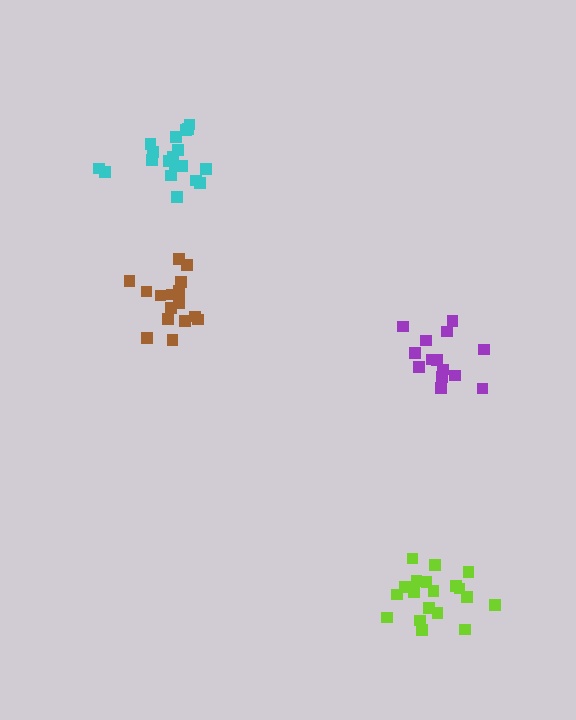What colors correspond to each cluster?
The clusters are colored: cyan, lime, purple, brown.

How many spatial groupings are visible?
There are 4 spatial groupings.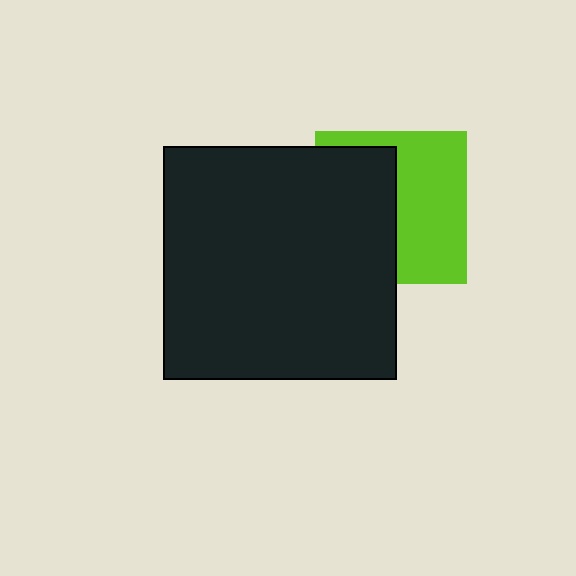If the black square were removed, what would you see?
You would see the complete lime square.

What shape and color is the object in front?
The object in front is a black square.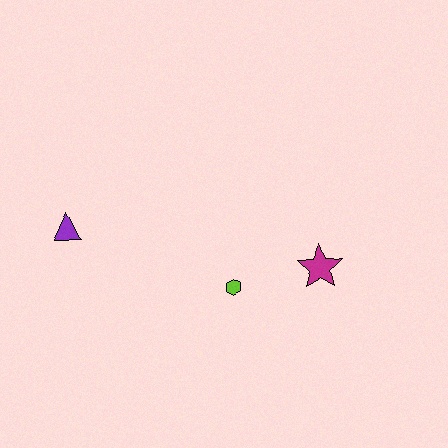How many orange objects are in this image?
There are no orange objects.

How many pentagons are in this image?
There are no pentagons.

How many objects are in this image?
There are 3 objects.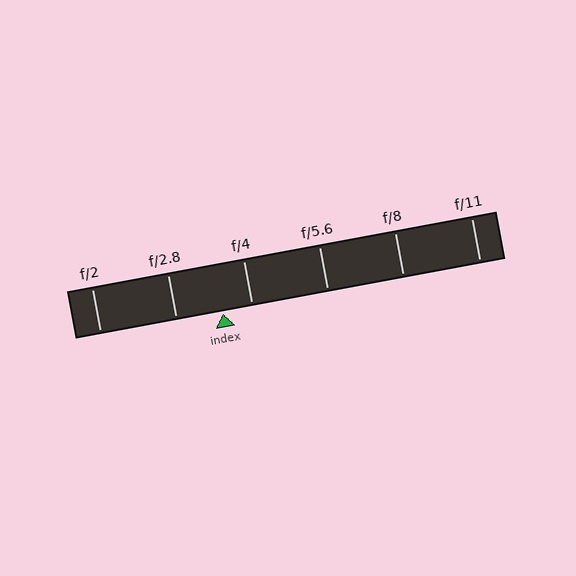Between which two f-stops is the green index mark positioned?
The index mark is between f/2.8 and f/4.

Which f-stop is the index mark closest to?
The index mark is closest to f/4.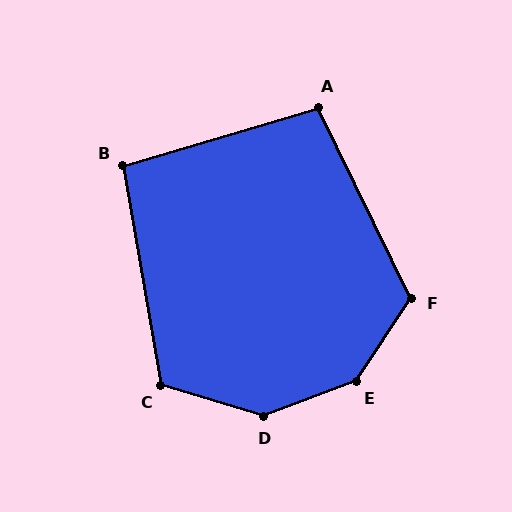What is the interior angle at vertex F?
Approximately 121 degrees (obtuse).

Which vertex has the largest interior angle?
E, at approximately 144 degrees.